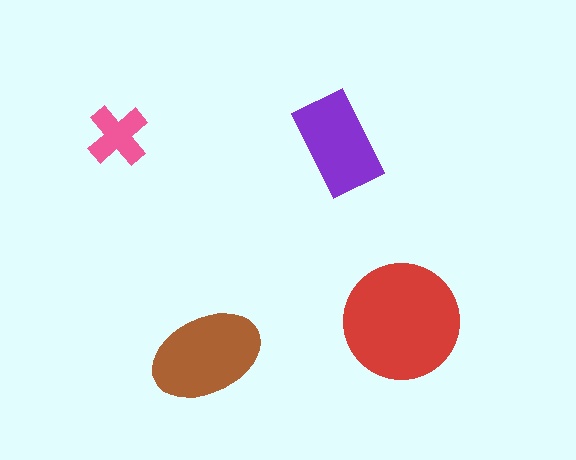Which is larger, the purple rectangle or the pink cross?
The purple rectangle.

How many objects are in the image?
There are 4 objects in the image.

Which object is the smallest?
The pink cross.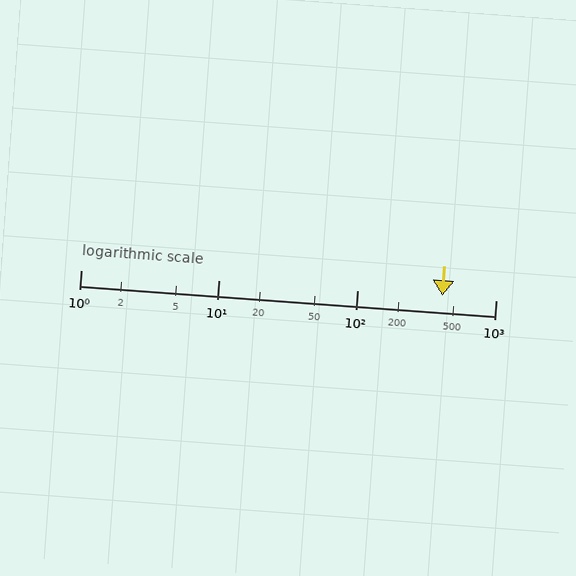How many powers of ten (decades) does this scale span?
The scale spans 3 decades, from 1 to 1000.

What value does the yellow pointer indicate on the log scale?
The pointer indicates approximately 410.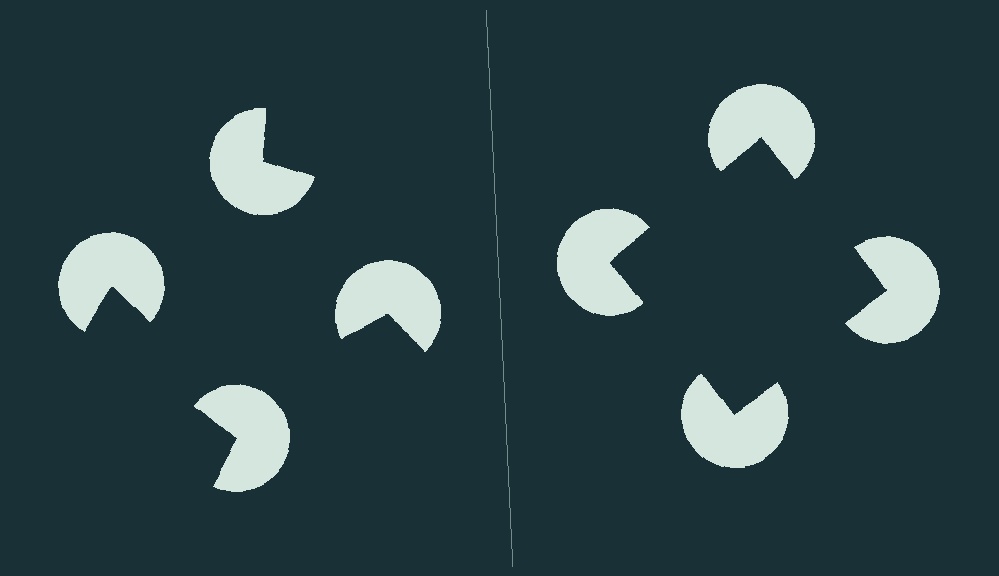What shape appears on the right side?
An illusory square.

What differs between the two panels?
The pac-man discs are positioned identically on both sides; only the wedge orientations differ. On the right they align to a square; on the left they are misaligned.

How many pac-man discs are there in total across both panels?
8 — 4 on each side.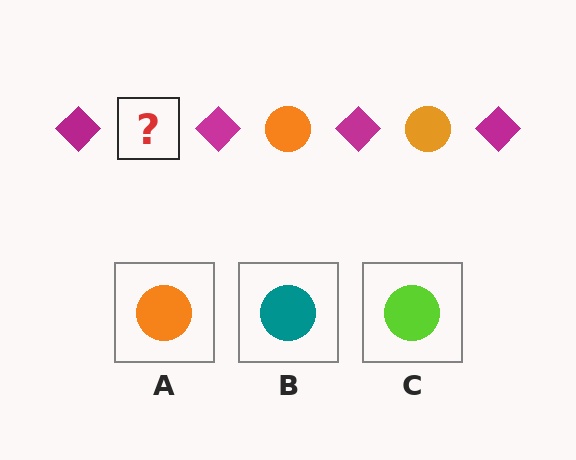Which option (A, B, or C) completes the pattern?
A.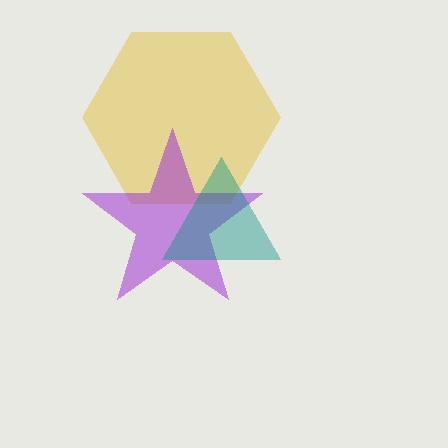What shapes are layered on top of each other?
The layered shapes are: a yellow hexagon, a purple star, a teal triangle.